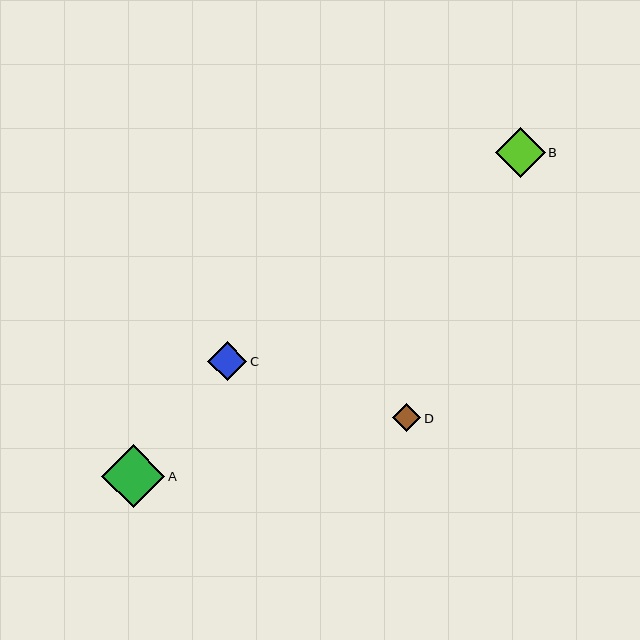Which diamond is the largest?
Diamond A is the largest with a size of approximately 63 pixels.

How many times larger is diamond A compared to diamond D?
Diamond A is approximately 2.2 times the size of diamond D.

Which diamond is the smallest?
Diamond D is the smallest with a size of approximately 28 pixels.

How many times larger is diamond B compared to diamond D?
Diamond B is approximately 1.8 times the size of diamond D.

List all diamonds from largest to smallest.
From largest to smallest: A, B, C, D.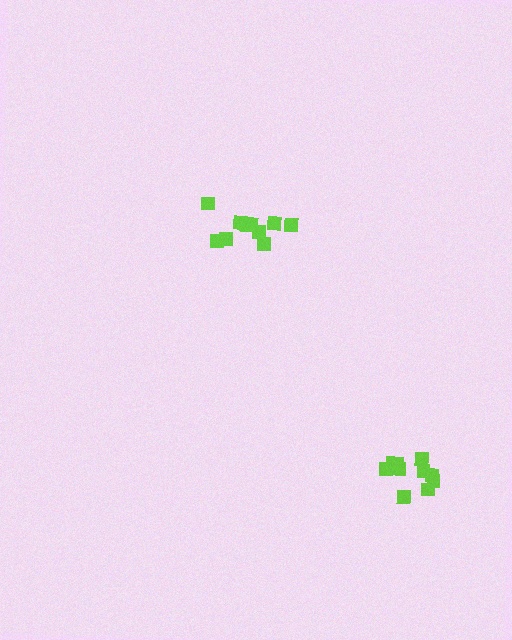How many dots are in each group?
Group 1: 11 dots, Group 2: 10 dots (21 total).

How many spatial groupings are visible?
There are 2 spatial groupings.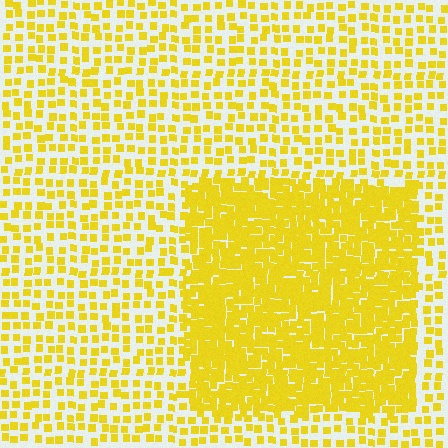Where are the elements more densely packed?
The elements are more densely packed inside the rectangle boundary.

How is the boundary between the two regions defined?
The boundary is defined by a change in element density (approximately 2.5x ratio). All elements are the same color, size, and shape.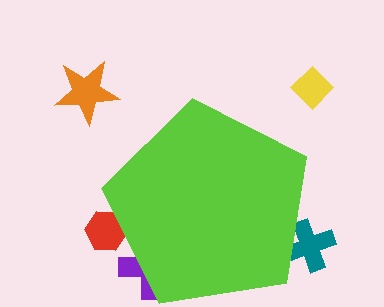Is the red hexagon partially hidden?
Yes, the red hexagon is partially hidden behind the lime pentagon.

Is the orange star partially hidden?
No, the orange star is fully visible.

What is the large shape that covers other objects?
A lime pentagon.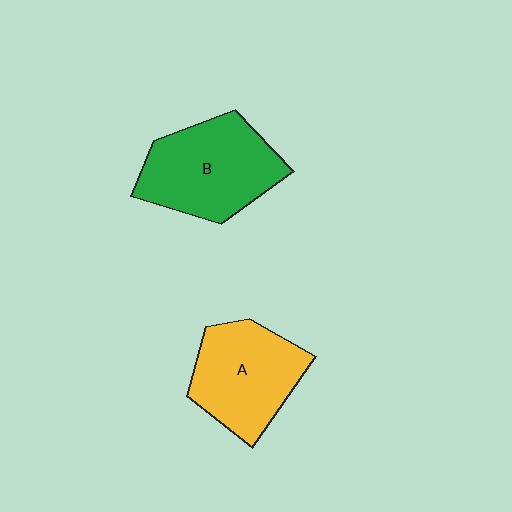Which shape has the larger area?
Shape B (green).